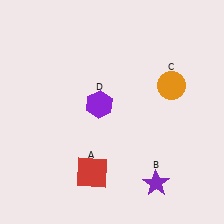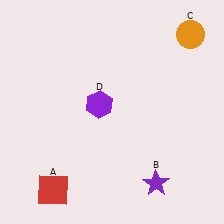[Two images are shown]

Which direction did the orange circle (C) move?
The orange circle (C) moved up.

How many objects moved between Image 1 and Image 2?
2 objects moved between the two images.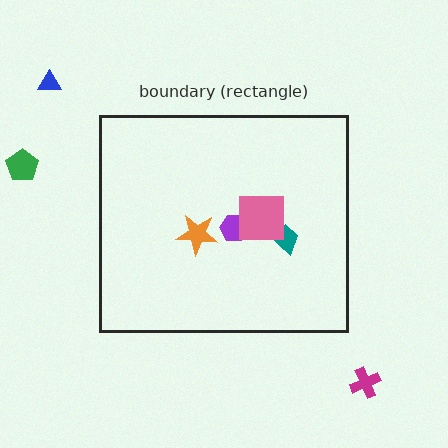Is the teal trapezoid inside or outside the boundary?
Inside.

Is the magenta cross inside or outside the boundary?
Outside.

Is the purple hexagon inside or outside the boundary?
Inside.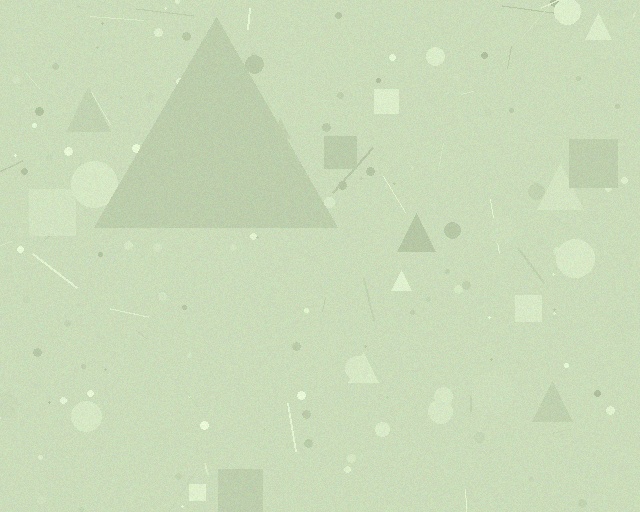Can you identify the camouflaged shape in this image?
The camouflaged shape is a triangle.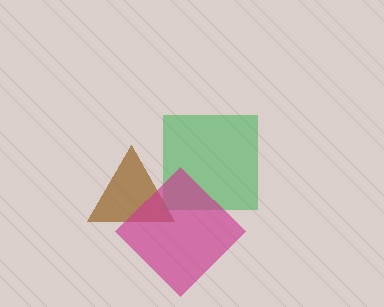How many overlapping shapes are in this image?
There are 3 overlapping shapes in the image.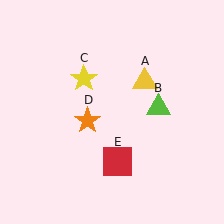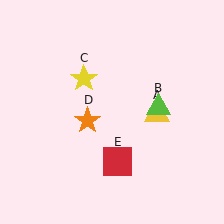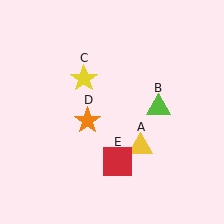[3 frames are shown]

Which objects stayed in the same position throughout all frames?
Lime triangle (object B) and yellow star (object C) and orange star (object D) and red square (object E) remained stationary.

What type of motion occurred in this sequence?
The yellow triangle (object A) rotated clockwise around the center of the scene.